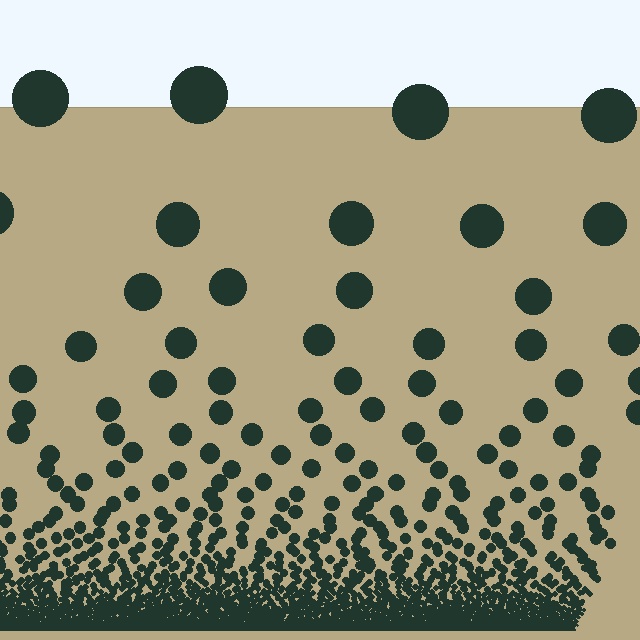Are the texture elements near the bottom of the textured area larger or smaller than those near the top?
Smaller. The gradient is inverted — elements near the bottom are smaller and denser.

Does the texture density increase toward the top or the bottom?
Density increases toward the bottom.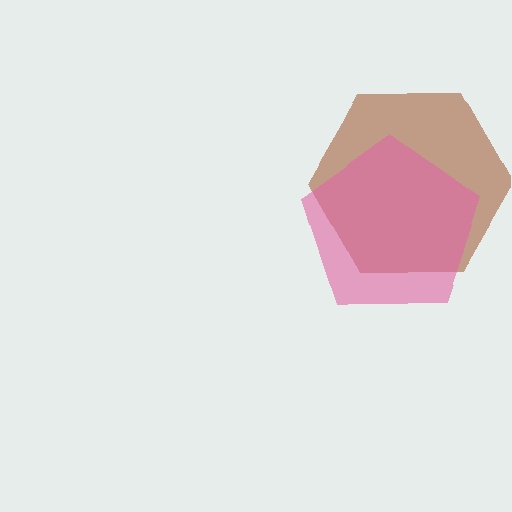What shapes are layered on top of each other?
The layered shapes are: a brown hexagon, a pink pentagon.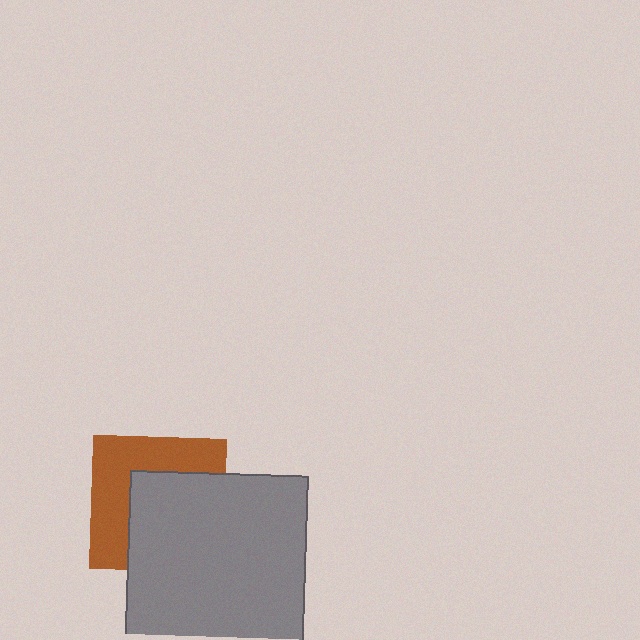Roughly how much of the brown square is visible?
About half of it is visible (roughly 47%).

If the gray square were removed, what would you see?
You would see the complete brown square.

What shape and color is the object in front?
The object in front is a gray square.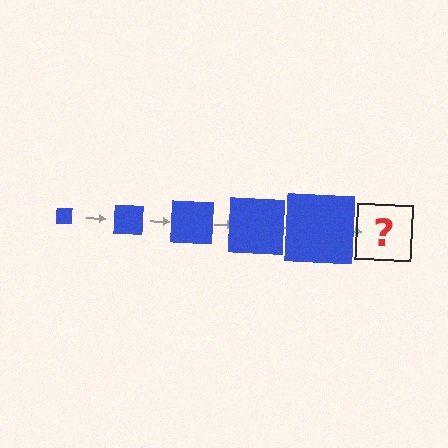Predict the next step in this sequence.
The next step is a blue square, larger than the previous one.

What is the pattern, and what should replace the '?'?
The pattern is that the square gets progressively larger each step. The '?' should be a blue square, larger than the previous one.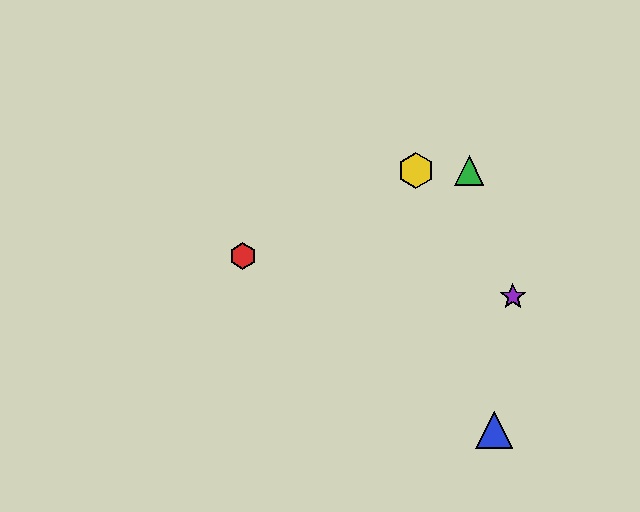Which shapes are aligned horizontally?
The green triangle, the yellow hexagon are aligned horizontally.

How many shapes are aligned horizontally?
2 shapes (the green triangle, the yellow hexagon) are aligned horizontally.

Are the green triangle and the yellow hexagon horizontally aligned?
Yes, both are at y≈171.